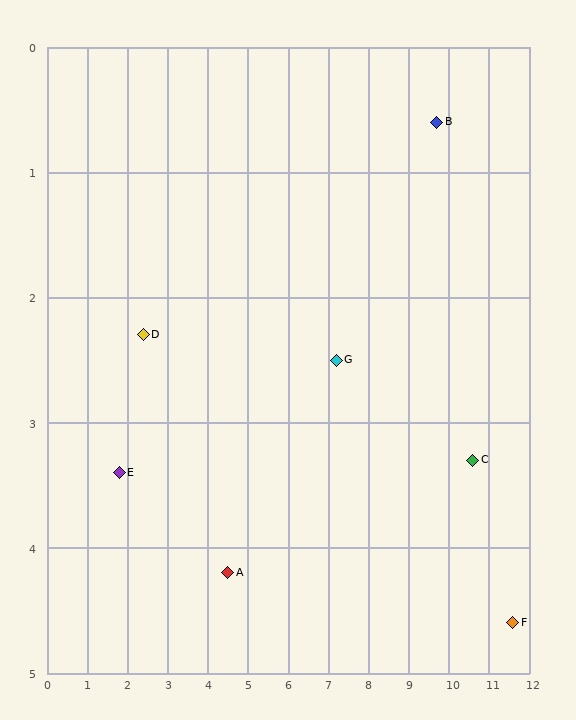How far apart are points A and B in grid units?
Points A and B are about 6.3 grid units apart.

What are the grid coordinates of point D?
Point D is at approximately (2.4, 2.3).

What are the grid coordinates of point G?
Point G is at approximately (7.2, 2.5).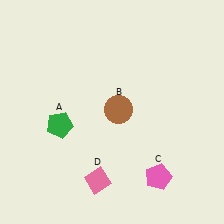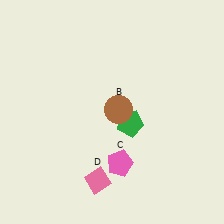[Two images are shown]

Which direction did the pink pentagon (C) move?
The pink pentagon (C) moved left.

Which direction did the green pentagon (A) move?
The green pentagon (A) moved right.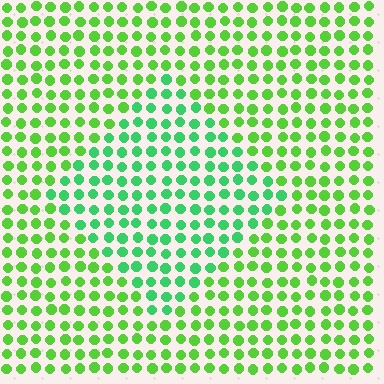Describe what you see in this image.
The image is filled with small lime elements in a uniform arrangement. A diamond-shaped region is visible where the elements are tinted to a slightly different hue, forming a subtle color boundary.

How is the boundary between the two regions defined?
The boundary is defined purely by a slight shift in hue (about 31 degrees). Spacing, size, and orientation are identical on both sides.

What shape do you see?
I see a diamond.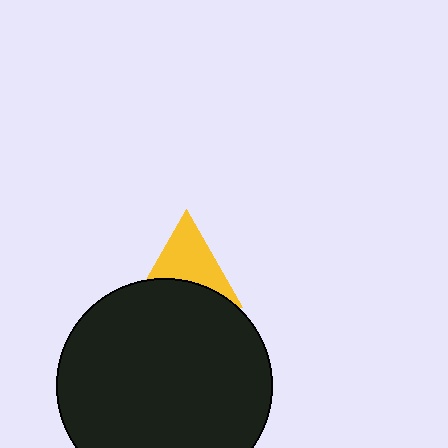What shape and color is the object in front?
The object in front is a black circle.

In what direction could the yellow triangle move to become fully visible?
The yellow triangle could move up. That would shift it out from behind the black circle entirely.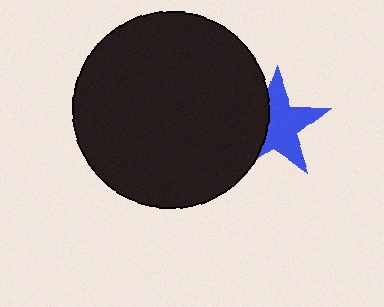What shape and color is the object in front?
The object in front is a black circle.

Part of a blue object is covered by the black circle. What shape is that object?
It is a star.